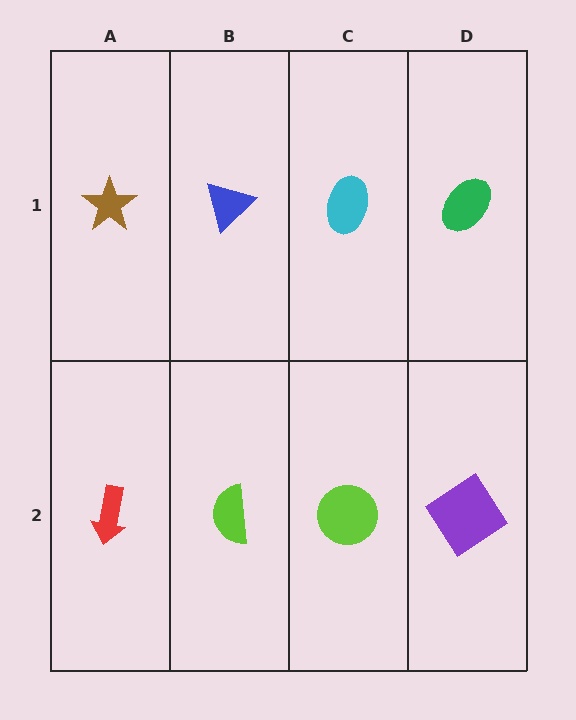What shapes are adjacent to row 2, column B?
A blue triangle (row 1, column B), a red arrow (row 2, column A), a lime circle (row 2, column C).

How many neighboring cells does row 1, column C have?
3.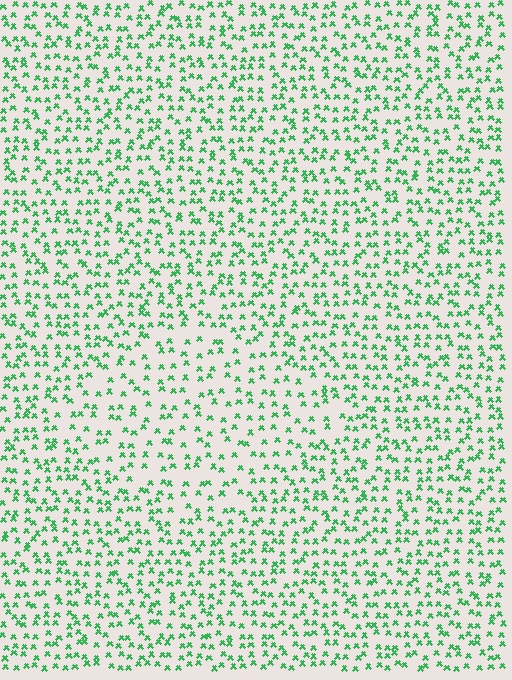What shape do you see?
I see a diamond.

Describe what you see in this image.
The image contains small green elements arranged at two different densities. A diamond-shaped region is visible where the elements are less densely packed than the surrounding area.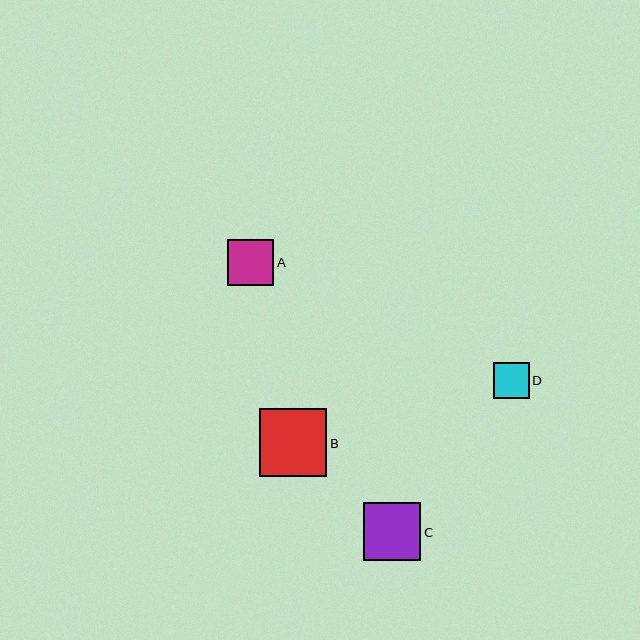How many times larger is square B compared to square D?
Square B is approximately 1.9 times the size of square D.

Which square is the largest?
Square B is the largest with a size of approximately 68 pixels.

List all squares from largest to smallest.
From largest to smallest: B, C, A, D.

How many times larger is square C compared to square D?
Square C is approximately 1.6 times the size of square D.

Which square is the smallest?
Square D is the smallest with a size of approximately 36 pixels.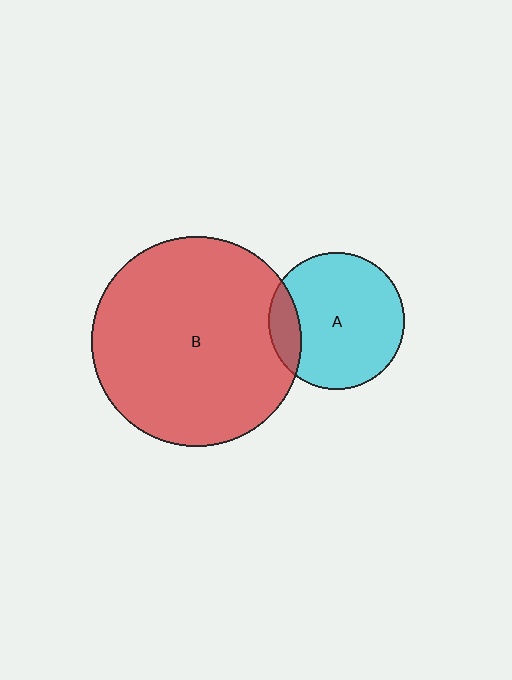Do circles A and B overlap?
Yes.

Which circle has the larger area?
Circle B (red).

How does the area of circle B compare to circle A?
Approximately 2.4 times.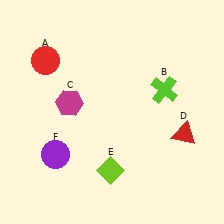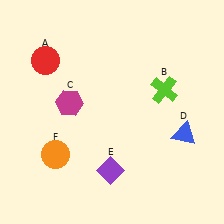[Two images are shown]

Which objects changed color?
D changed from red to blue. E changed from lime to purple. F changed from purple to orange.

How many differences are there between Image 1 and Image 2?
There are 3 differences between the two images.